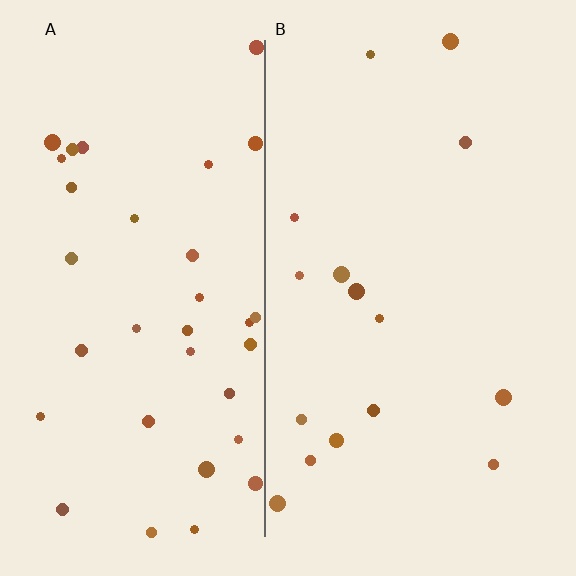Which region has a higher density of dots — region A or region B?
A (the left).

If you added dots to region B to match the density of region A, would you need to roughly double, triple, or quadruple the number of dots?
Approximately double.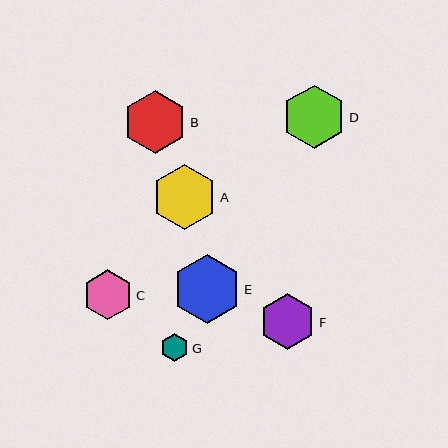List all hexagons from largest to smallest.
From largest to smallest: E, A, D, B, F, C, G.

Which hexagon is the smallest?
Hexagon G is the smallest with a size of approximately 28 pixels.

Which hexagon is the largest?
Hexagon E is the largest with a size of approximately 69 pixels.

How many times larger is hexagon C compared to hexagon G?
Hexagon C is approximately 1.8 times the size of hexagon G.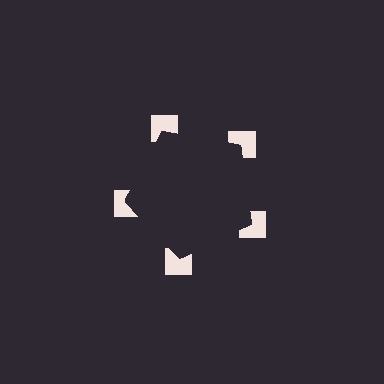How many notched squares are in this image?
There are 5 — one at each vertex of the illusory pentagon.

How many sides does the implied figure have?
5 sides.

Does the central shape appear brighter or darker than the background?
It typically appears slightly darker than the background, even though no actual brightness change is drawn.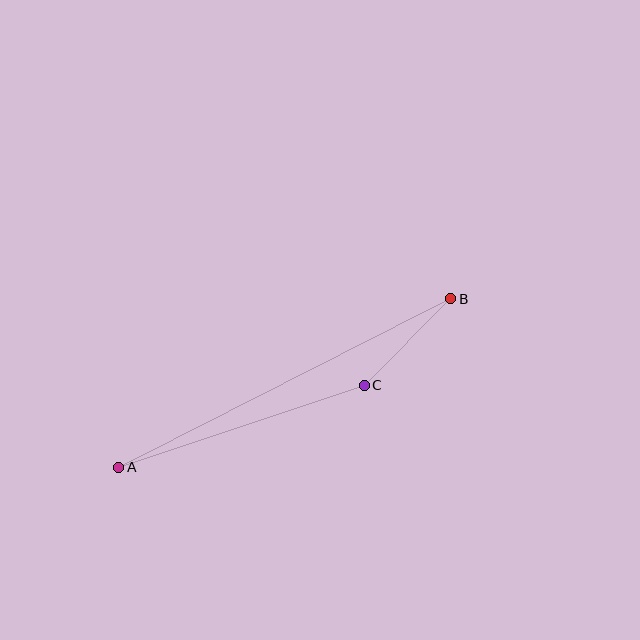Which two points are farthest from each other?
Points A and B are farthest from each other.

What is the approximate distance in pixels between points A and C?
The distance between A and C is approximately 259 pixels.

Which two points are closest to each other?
Points B and C are closest to each other.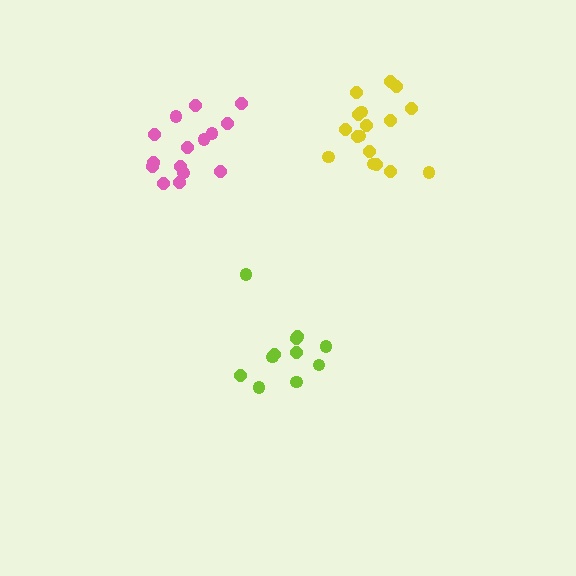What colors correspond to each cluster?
The clusters are colored: yellow, lime, pink.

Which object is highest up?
The yellow cluster is topmost.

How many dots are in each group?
Group 1: 17 dots, Group 2: 11 dots, Group 3: 15 dots (43 total).